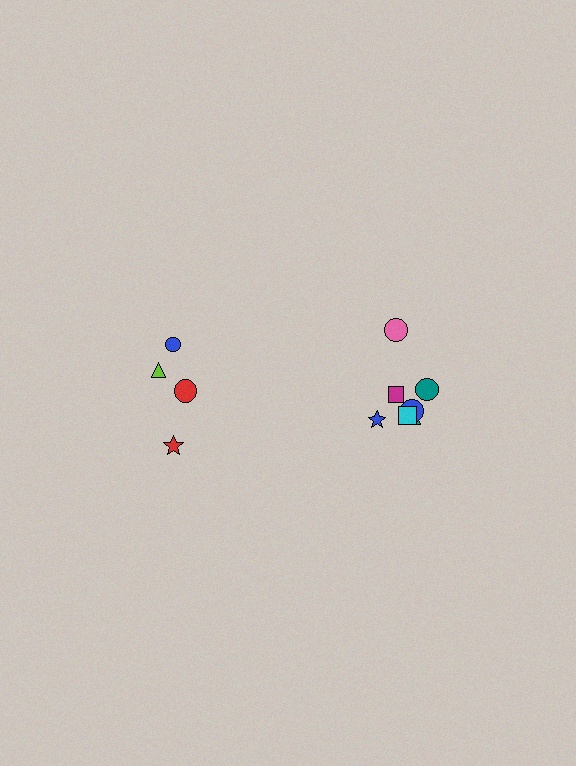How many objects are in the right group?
There are 7 objects.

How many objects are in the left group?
There are 4 objects.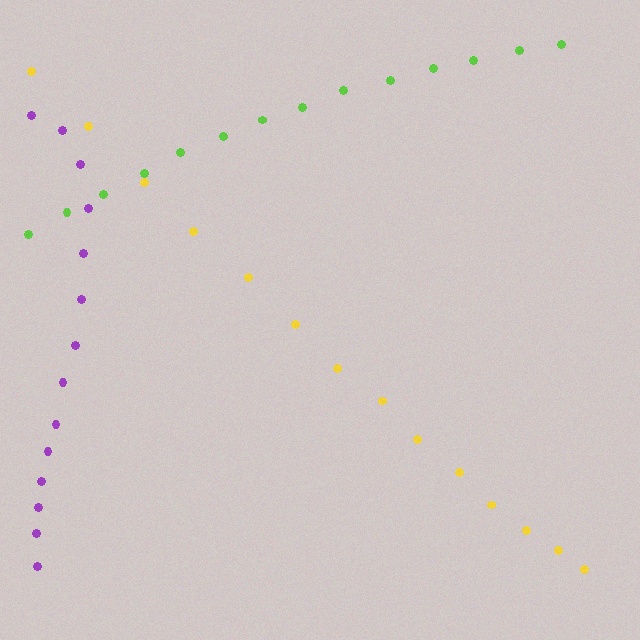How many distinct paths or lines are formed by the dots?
There are 3 distinct paths.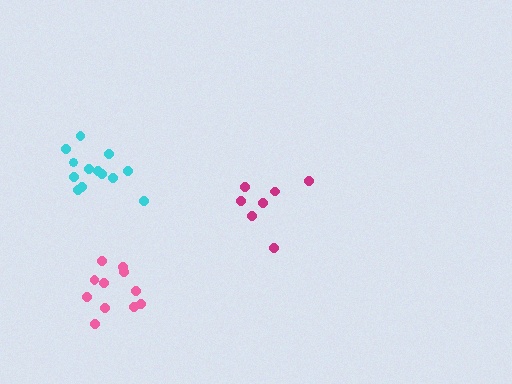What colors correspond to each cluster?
The clusters are colored: magenta, cyan, pink.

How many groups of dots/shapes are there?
There are 3 groups.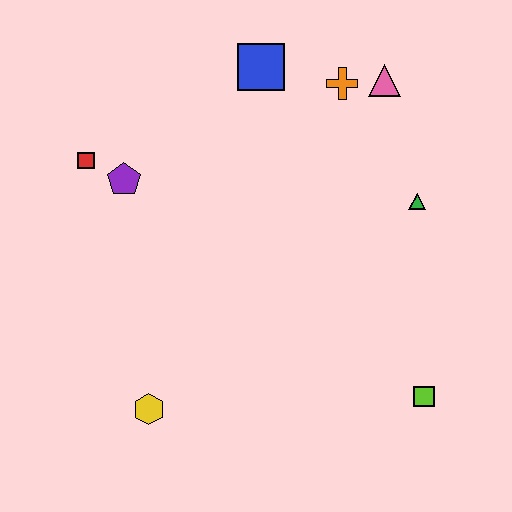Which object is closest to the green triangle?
The pink triangle is closest to the green triangle.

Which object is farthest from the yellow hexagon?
The pink triangle is farthest from the yellow hexagon.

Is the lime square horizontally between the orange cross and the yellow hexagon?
No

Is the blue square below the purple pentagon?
No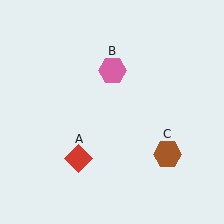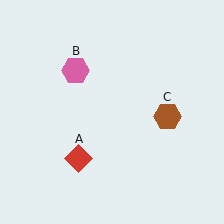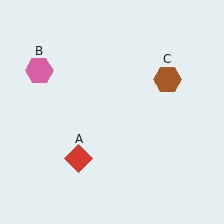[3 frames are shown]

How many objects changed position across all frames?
2 objects changed position: pink hexagon (object B), brown hexagon (object C).